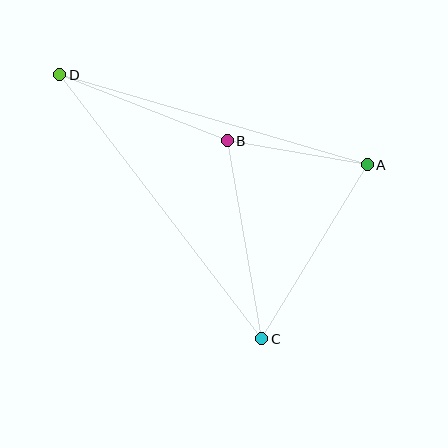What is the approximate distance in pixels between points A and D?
The distance between A and D is approximately 321 pixels.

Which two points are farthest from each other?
Points C and D are farthest from each other.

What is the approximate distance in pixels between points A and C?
The distance between A and C is approximately 204 pixels.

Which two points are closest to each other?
Points A and B are closest to each other.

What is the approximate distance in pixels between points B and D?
The distance between B and D is approximately 180 pixels.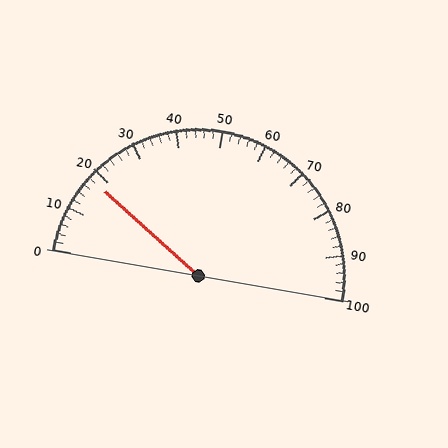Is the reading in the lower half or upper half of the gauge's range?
The reading is in the lower half of the range (0 to 100).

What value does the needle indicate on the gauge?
The needle indicates approximately 18.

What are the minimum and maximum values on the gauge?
The gauge ranges from 0 to 100.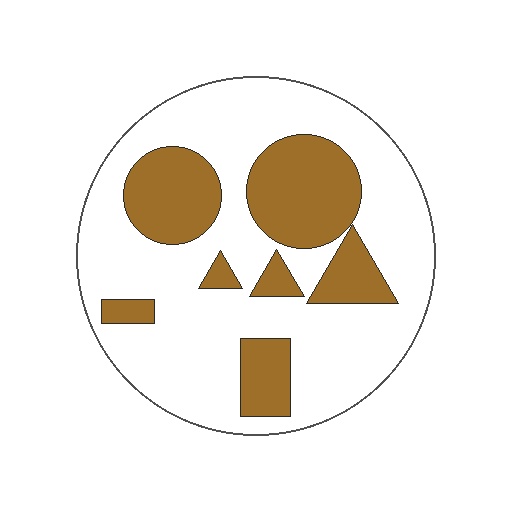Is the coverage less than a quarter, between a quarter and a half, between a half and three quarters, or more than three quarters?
Between a quarter and a half.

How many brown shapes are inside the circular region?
7.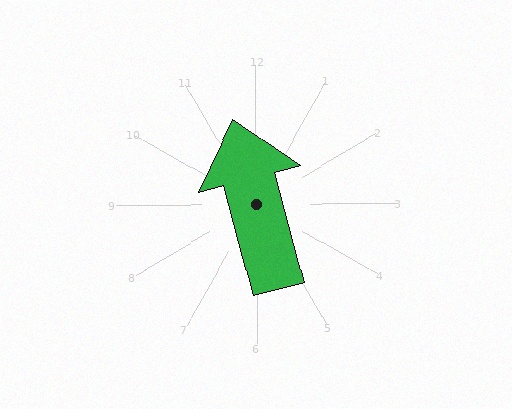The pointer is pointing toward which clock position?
Roughly 12 o'clock.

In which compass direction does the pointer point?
North.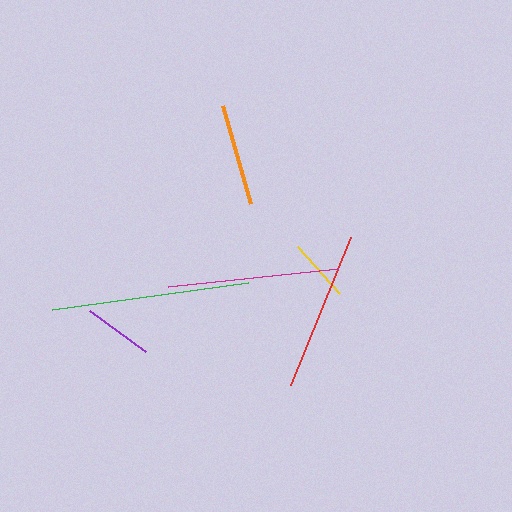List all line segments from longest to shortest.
From longest to shortest: green, magenta, red, orange, purple, yellow.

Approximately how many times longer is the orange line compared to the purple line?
The orange line is approximately 1.5 times the length of the purple line.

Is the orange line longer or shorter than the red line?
The red line is longer than the orange line.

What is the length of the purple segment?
The purple segment is approximately 69 pixels long.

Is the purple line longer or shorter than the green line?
The green line is longer than the purple line.